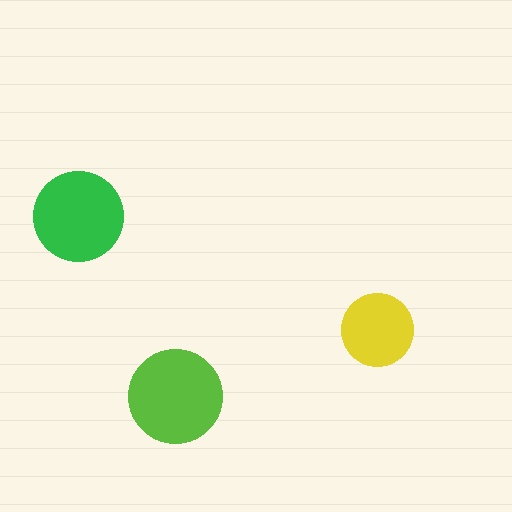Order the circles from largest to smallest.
the lime one, the green one, the yellow one.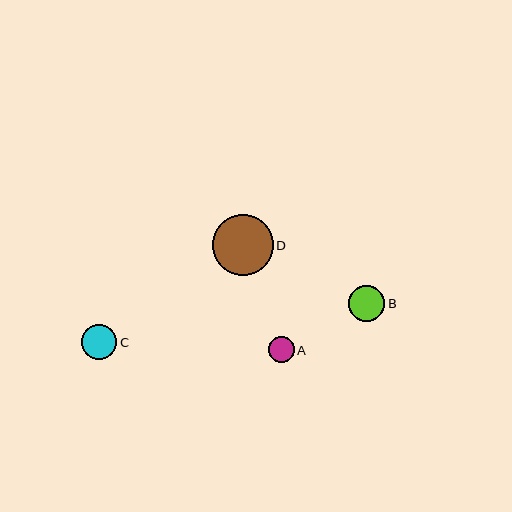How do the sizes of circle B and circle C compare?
Circle B and circle C are approximately the same size.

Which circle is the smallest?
Circle A is the smallest with a size of approximately 26 pixels.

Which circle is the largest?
Circle D is the largest with a size of approximately 61 pixels.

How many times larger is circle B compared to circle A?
Circle B is approximately 1.4 times the size of circle A.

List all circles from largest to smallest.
From largest to smallest: D, B, C, A.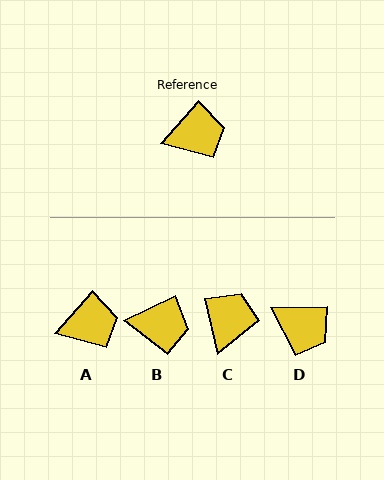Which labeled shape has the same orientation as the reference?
A.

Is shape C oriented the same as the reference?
No, it is off by about 54 degrees.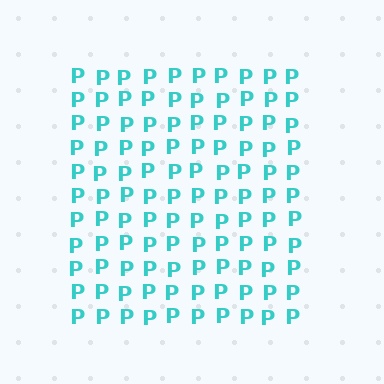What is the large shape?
The large shape is a square.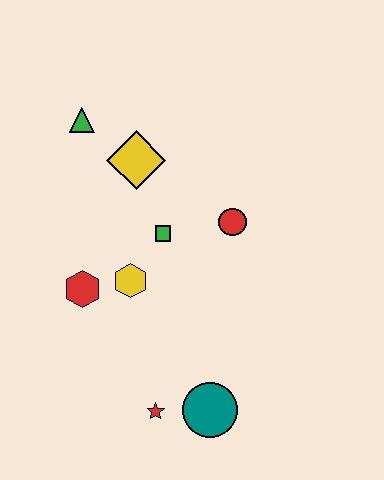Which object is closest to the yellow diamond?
The green triangle is closest to the yellow diamond.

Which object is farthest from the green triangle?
The teal circle is farthest from the green triangle.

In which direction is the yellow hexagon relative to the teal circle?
The yellow hexagon is above the teal circle.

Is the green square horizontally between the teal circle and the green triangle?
Yes